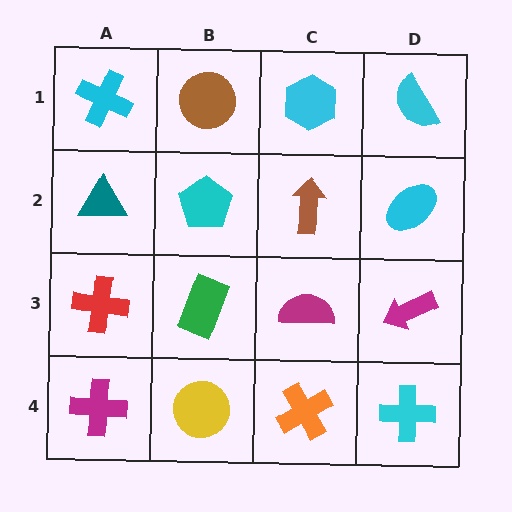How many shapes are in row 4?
4 shapes.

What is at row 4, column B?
A yellow circle.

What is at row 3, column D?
A magenta arrow.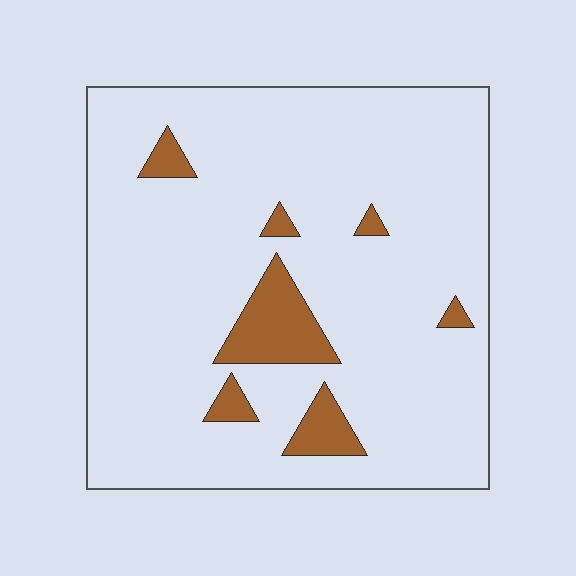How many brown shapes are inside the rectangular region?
7.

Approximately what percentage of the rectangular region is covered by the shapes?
Approximately 10%.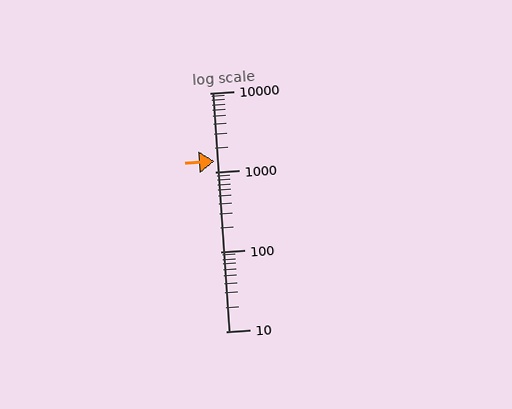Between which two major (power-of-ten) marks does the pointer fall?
The pointer is between 1000 and 10000.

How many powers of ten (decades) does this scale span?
The scale spans 3 decades, from 10 to 10000.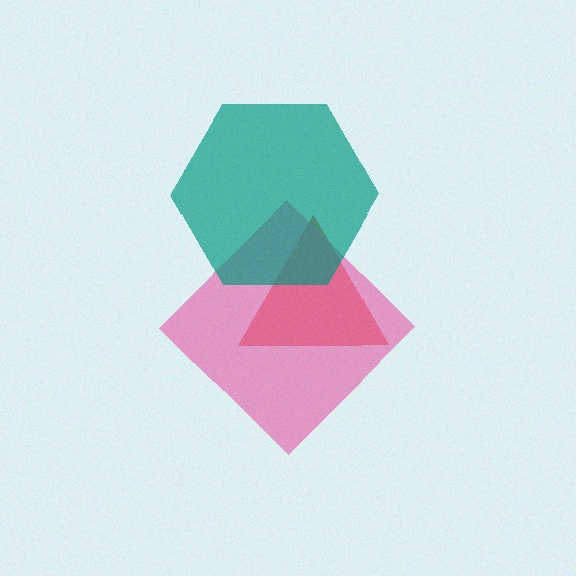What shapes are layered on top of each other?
The layered shapes are: a red triangle, a pink diamond, a teal hexagon.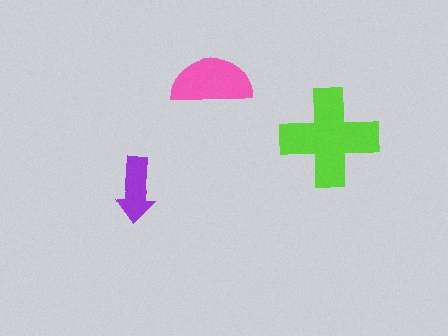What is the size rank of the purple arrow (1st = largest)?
3rd.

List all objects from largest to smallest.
The lime cross, the pink semicircle, the purple arrow.